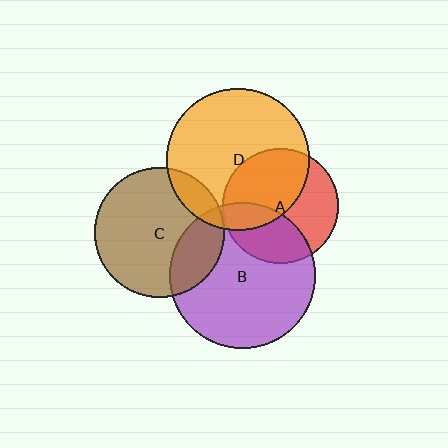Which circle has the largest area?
Circle B (purple).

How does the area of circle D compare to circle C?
Approximately 1.2 times.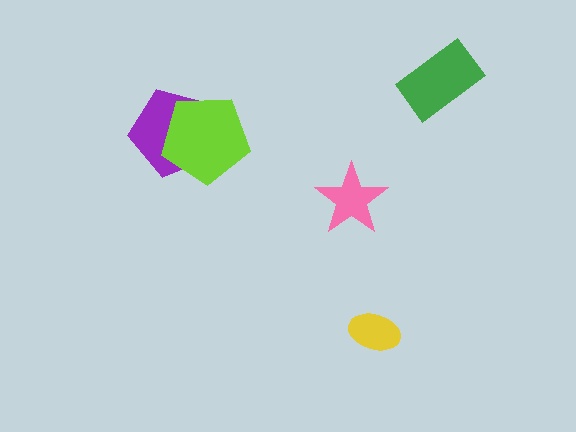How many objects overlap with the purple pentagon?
1 object overlaps with the purple pentagon.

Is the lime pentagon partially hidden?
No, no other shape covers it.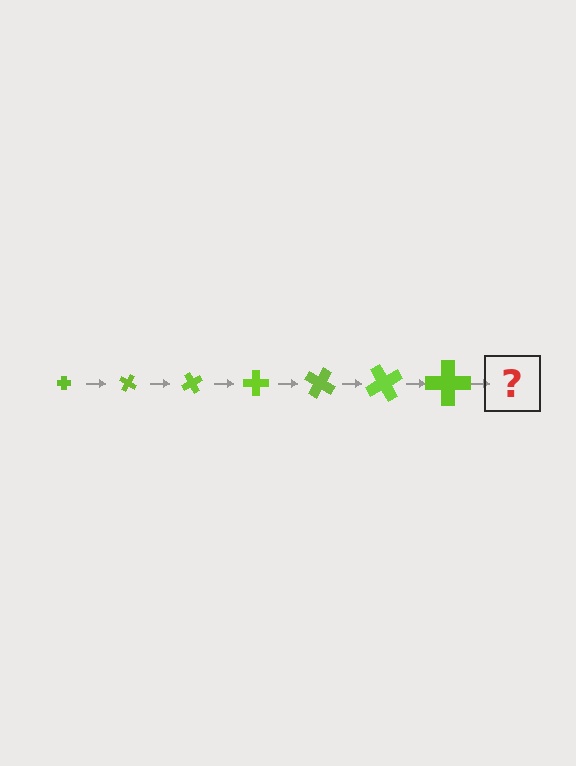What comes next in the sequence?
The next element should be a cross, larger than the previous one and rotated 210 degrees from the start.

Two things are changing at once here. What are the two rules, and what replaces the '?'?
The two rules are that the cross grows larger each step and it rotates 30 degrees each step. The '?' should be a cross, larger than the previous one and rotated 210 degrees from the start.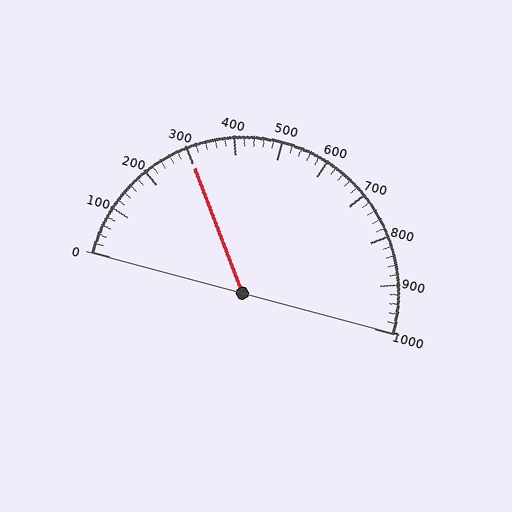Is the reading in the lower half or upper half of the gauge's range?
The reading is in the lower half of the range (0 to 1000).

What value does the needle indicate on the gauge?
The needle indicates approximately 300.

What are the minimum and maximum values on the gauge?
The gauge ranges from 0 to 1000.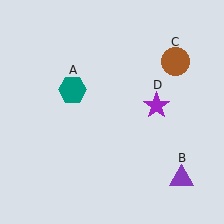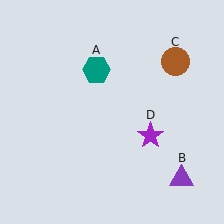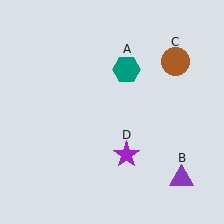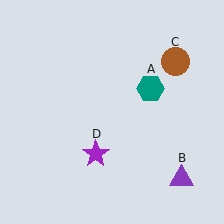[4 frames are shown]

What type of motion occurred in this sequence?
The teal hexagon (object A), purple star (object D) rotated clockwise around the center of the scene.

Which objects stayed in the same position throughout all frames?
Purple triangle (object B) and brown circle (object C) remained stationary.